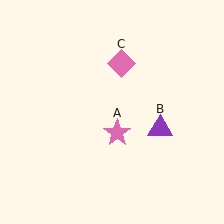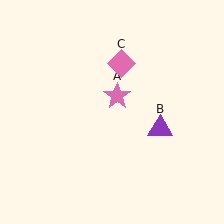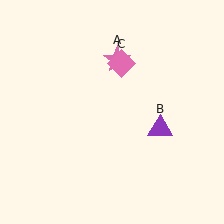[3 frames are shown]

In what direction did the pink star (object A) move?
The pink star (object A) moved up.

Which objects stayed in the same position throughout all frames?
Purple triangle (object B) and pink diamond (object C) remained stationary.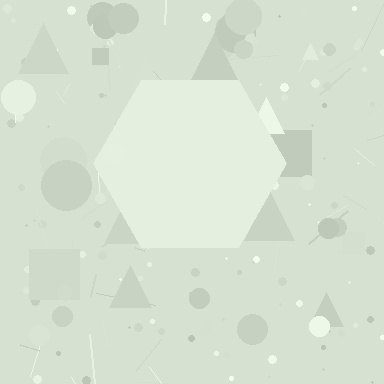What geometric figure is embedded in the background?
A hexagon is embedded in the background.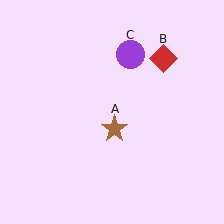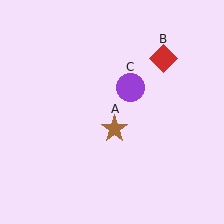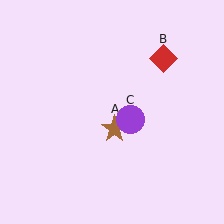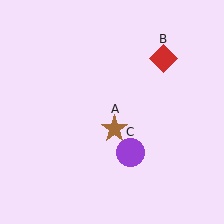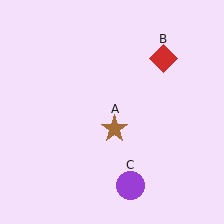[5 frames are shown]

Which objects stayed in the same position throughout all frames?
Brown star (object A) and red diamond (object B) remained stationary.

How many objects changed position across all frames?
1 object changed position: purple circle (object C).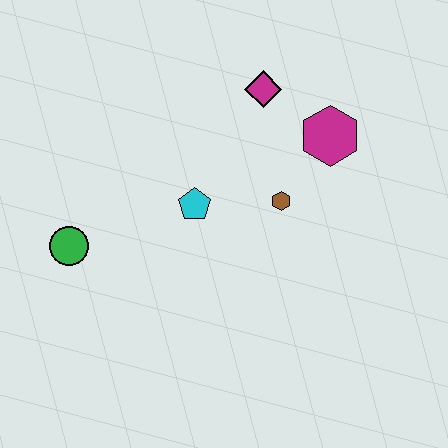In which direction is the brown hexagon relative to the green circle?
The brown hexagon is to the right of the green circle.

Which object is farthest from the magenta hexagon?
The green circle is farthest from the magenta hexagon.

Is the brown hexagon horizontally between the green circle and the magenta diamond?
No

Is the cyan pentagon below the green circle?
No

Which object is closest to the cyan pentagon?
The brown hexagon is closest to the cyan pentagon.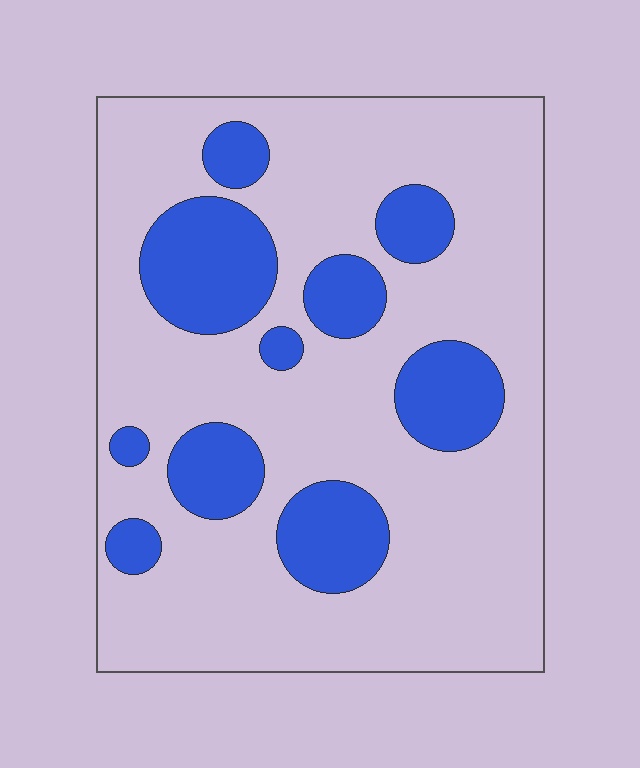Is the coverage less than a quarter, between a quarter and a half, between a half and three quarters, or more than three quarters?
Less than a quarter.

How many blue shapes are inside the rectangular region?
10.